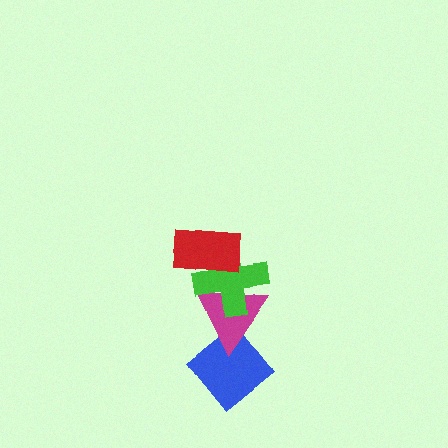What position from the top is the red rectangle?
The red rectangle is 1st from the top.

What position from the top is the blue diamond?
The blue diamond is 4th from the top.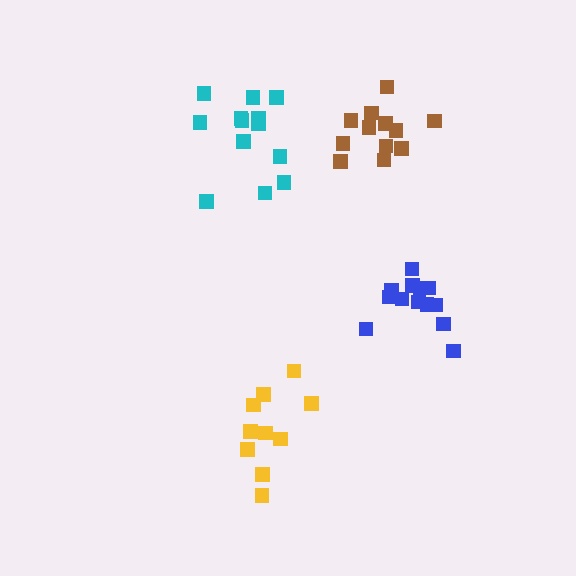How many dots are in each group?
Group 1: 11 dots, Group 2: 13 dots, Group 3: 12 dots, Group 4: 13 dots (49 total).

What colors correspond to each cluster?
The clusters are colored: yellow, blue, brown, cyan.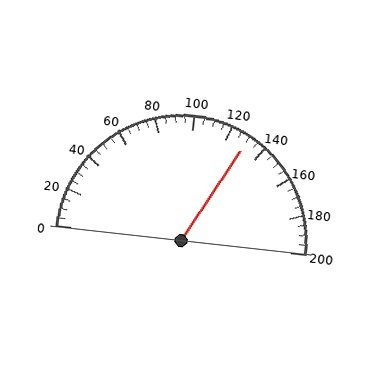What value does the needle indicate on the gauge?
The needle indicates approximately 130.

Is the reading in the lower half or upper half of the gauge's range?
The reading is in the upper half of the range (0 to 200).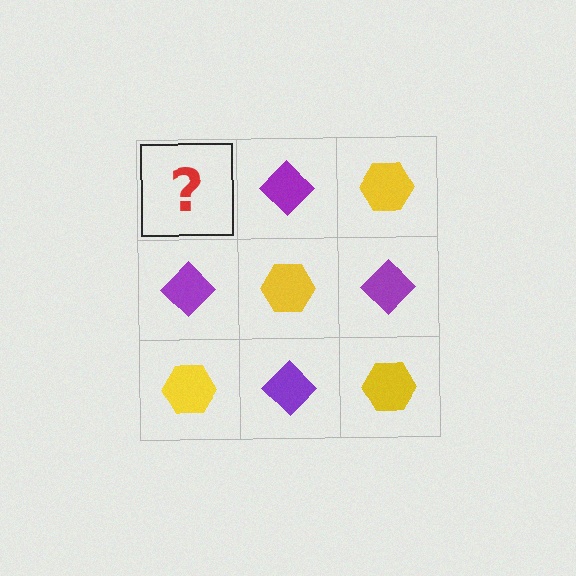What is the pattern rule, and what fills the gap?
The rule is that it alternates yellow hexagon and purple diamond in a checkerboard pattern. The gap should be filled with a yellow hexagon.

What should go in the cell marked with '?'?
The missing cell should contain a yellow hexagon.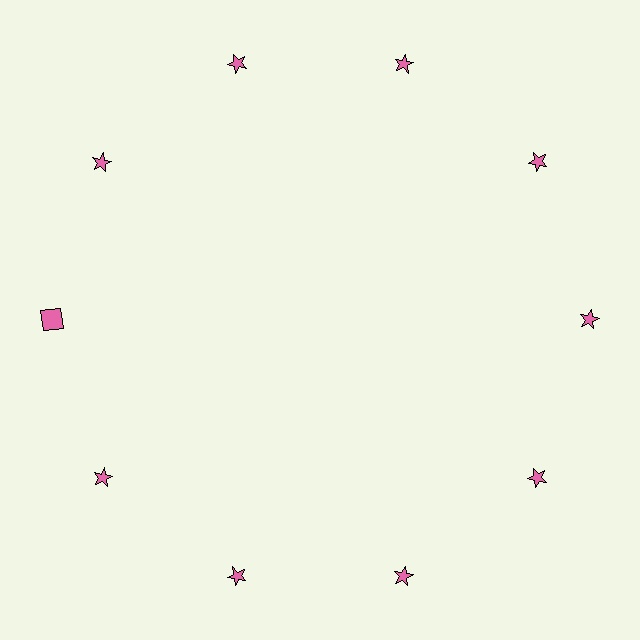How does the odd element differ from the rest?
It has a different shape: square instead of star.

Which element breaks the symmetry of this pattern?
The pink square at roughly the 9 o'clock position breaks the symmetry. All other shapes are pink stars.